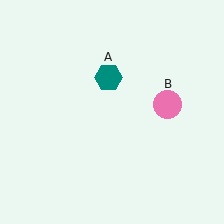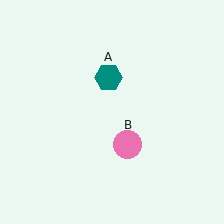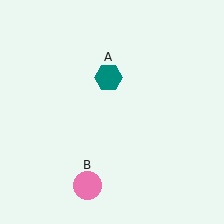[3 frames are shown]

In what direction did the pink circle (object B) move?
The pink circle (object B) moved down and to the left.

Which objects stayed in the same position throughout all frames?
Teal hexagon (object A) remained stationary.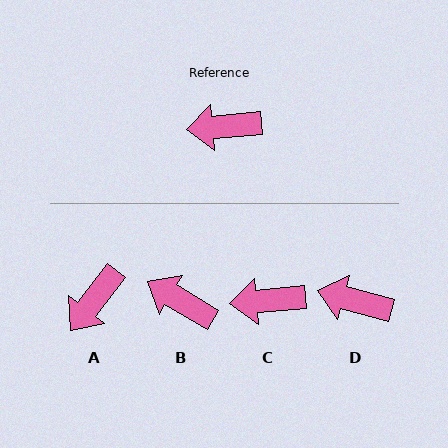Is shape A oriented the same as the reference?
No, it is off by about 47 degrees.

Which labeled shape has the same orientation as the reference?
C.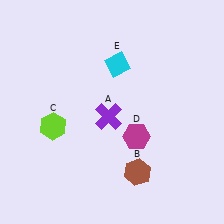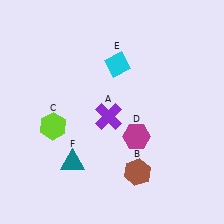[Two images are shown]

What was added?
A teal triangle (F) was added in Image 2.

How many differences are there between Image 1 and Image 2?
There is 1 difference between the two images.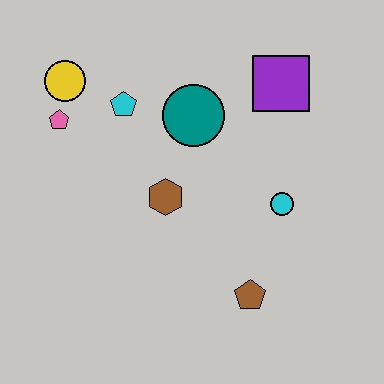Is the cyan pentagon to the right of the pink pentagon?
Yes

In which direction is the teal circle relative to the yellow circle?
The teal circle is to the right of the yellow circle.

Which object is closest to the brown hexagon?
The teal circle is closest to the brown hexagon.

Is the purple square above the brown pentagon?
Yes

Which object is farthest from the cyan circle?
The yellow circle is farthest from the cyan circle.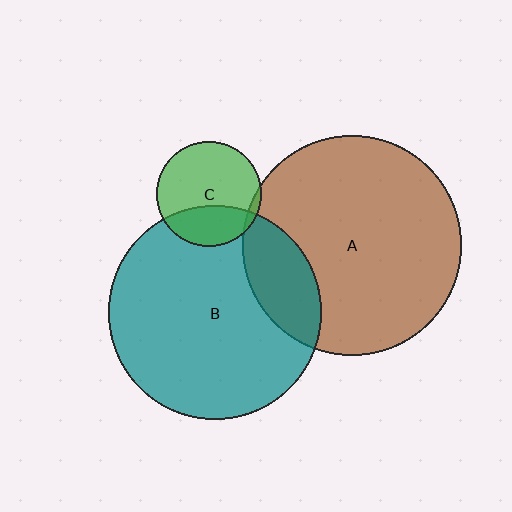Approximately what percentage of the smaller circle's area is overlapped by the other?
Approximately 20%.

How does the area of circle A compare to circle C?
Approximately 4.4 times.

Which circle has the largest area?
Circle A (brown).